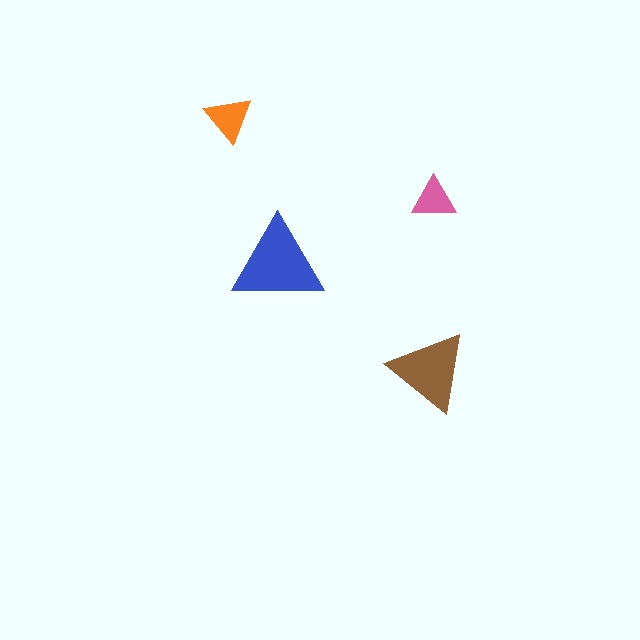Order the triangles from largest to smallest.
the blue one, the brown one, the orange one, the pink one.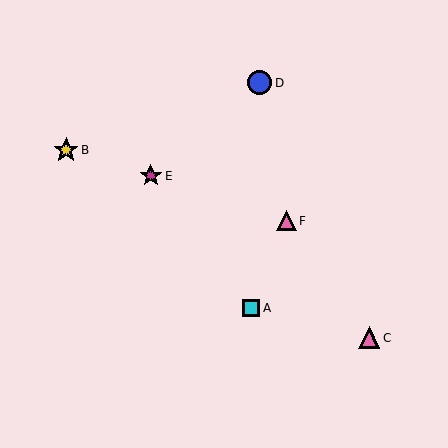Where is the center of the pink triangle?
The center of the pink triangle is at (287, 221).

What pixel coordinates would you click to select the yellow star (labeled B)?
Click at (66, 150) to select the yellow star B.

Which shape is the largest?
The yellow star (labeled B) is the largest.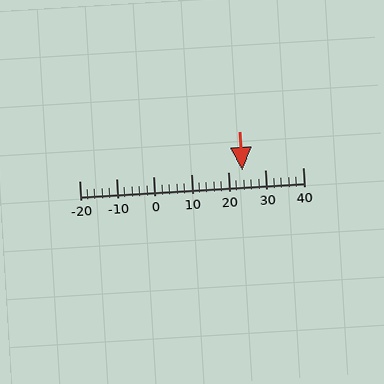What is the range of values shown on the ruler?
The ruler shows values from -20 to 40.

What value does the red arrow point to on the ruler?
The red arrow points to approximately 24.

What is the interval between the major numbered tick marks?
The major tick marks are spaced 10 units apart.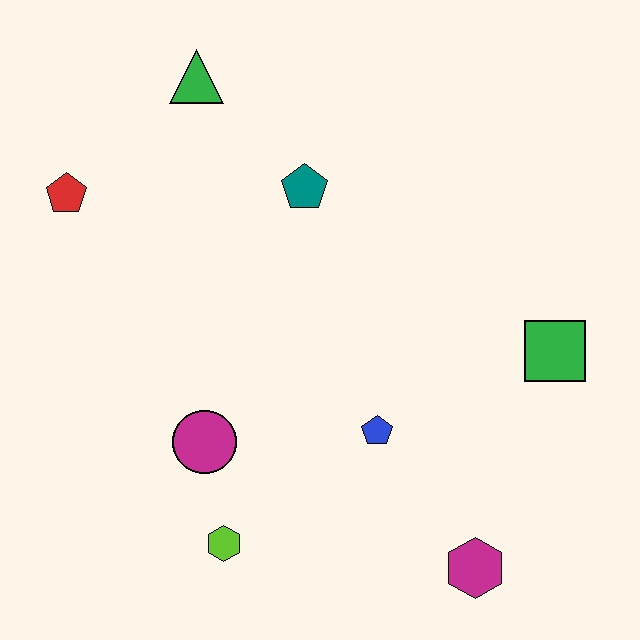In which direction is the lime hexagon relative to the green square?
The lime hexagon is to the left of the green square.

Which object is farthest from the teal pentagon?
The magenta hexagon is farthest from the teal pentagon.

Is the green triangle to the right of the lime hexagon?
No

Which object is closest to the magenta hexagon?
The blue pentagon is closest to the magenta hexagon.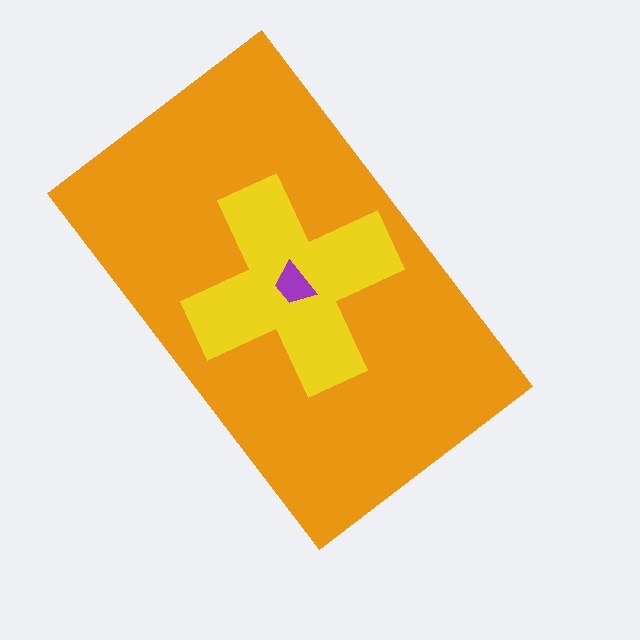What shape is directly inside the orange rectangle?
The yellow cross.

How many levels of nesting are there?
3.